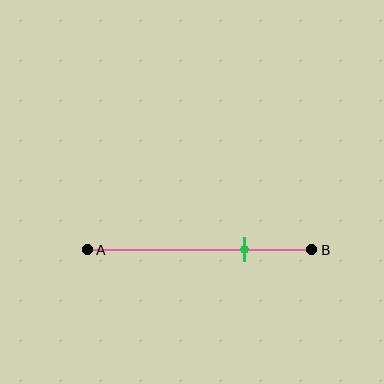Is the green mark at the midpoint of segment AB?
No, the mark is at about 70% from A, not at the 50% midpoint.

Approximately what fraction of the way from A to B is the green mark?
The green mark is approximately 70% of the way from A to B.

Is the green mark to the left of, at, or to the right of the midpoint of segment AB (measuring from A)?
The green mark is to the right of the midpoint of segment AB.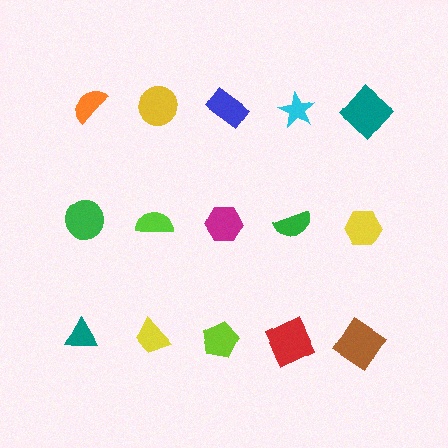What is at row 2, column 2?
A lime semicircle.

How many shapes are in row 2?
5 shapes.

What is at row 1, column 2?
A yellow circle.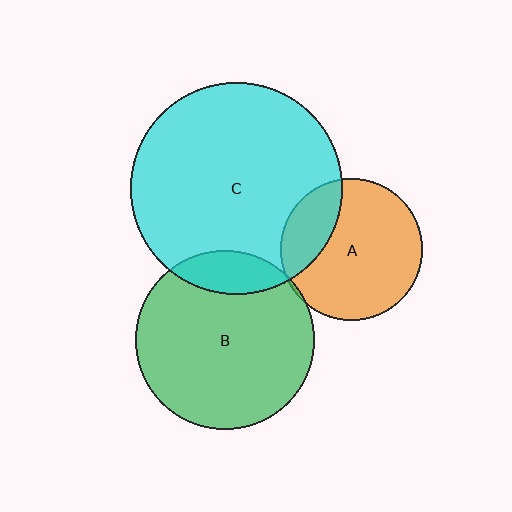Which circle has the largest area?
Circle C (cyan).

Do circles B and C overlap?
Yes.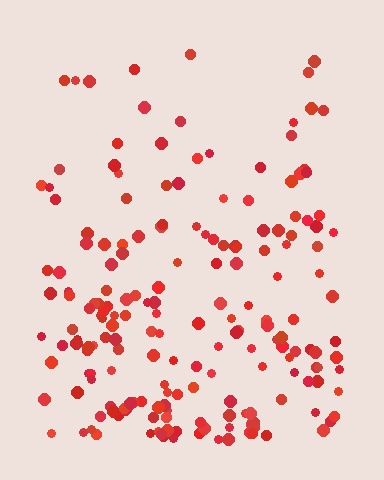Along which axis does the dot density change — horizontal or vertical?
Vertical.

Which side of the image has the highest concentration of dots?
The bottom.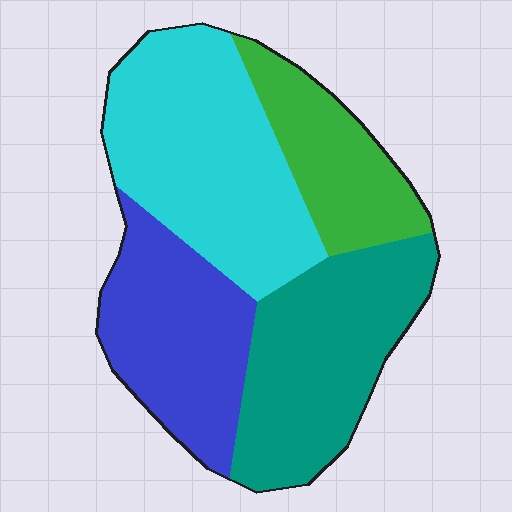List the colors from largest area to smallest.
From largest to smallest: cyan, teal, blue, green.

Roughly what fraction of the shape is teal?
Teal covers about 30% of the shape.